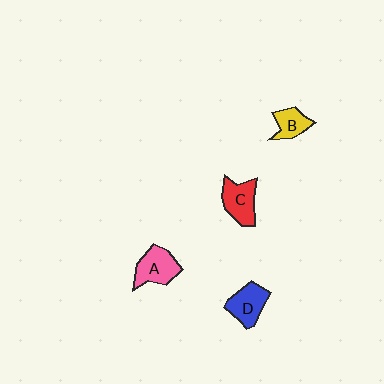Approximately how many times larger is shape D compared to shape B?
Approximately 1.4 times.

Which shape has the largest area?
Shape A (pink).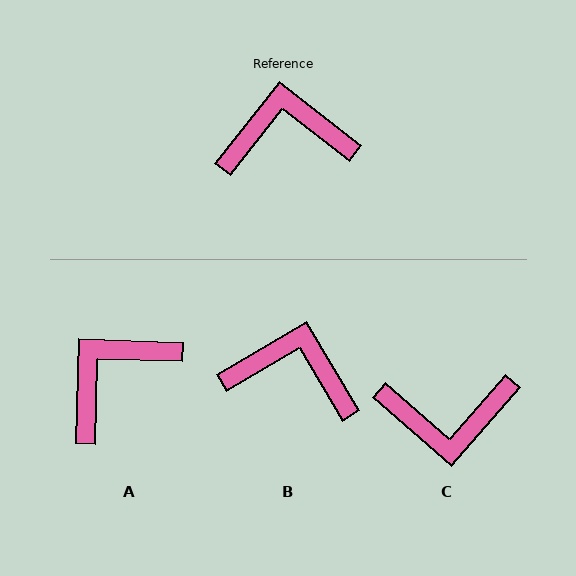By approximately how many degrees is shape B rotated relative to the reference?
Approximately 21 degrees clockwise.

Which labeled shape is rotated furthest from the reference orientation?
C, about 177 degrees away.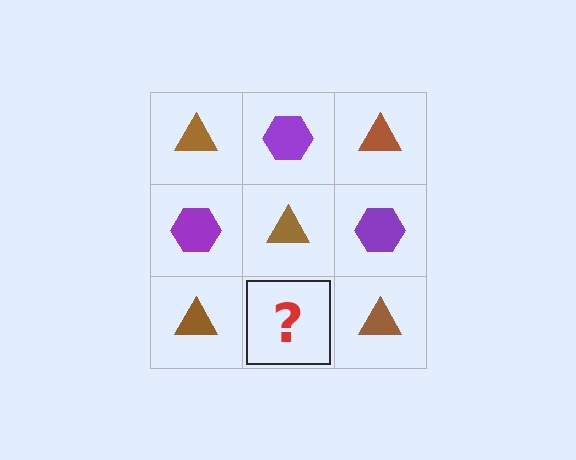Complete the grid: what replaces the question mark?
The question mark should be replaced with a purple hexagon.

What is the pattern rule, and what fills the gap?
The rule is that it alternates brown triangle and purple hexagon in a checkerboard pattern. The gap should be filled with a purple hexagon.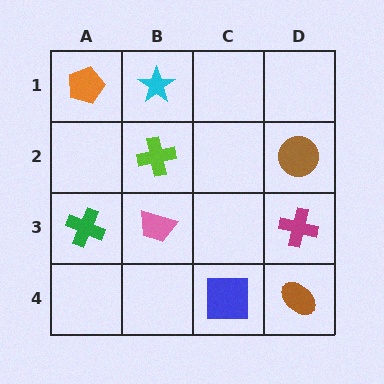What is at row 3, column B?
A pink trapezoid.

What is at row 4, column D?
A brown ellipse.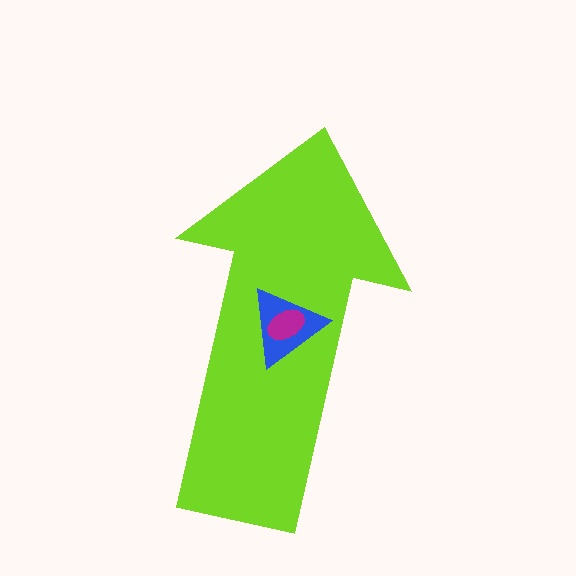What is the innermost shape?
The magenta ellipse.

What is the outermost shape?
The lime arrow.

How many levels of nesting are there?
3.